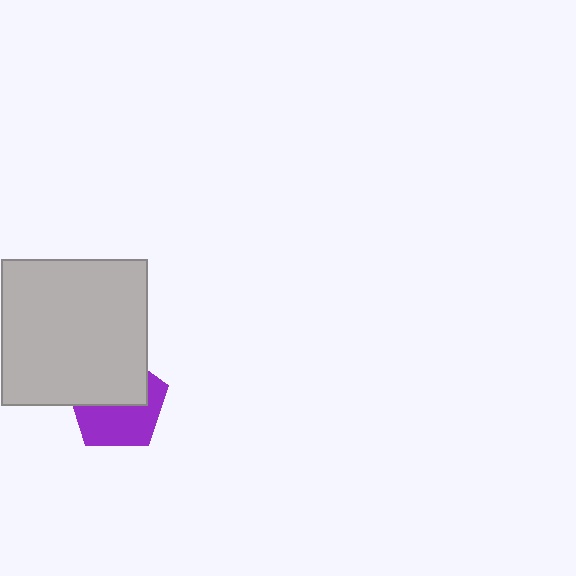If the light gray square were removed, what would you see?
You would see the complete purple pentagon.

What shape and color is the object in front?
The object in front is a light gray square.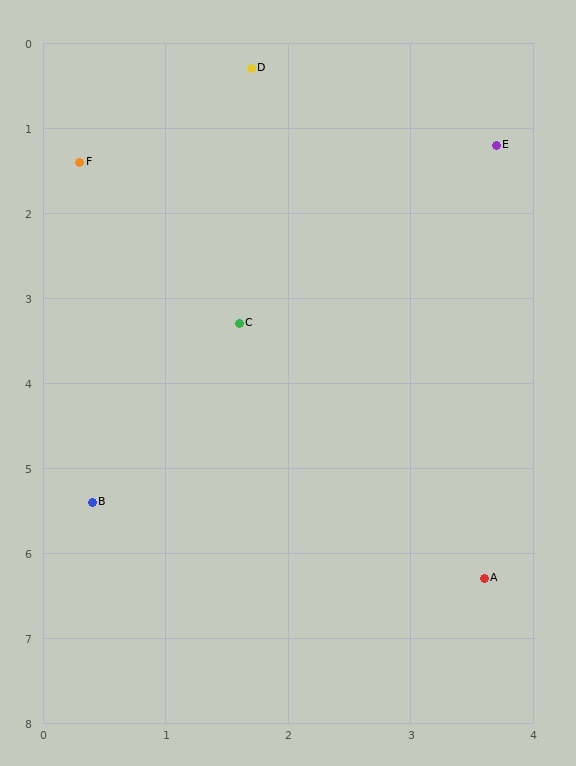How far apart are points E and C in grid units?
Points E and C are about 3.0 grid units apart.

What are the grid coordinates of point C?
Point C is at approximately (1.6, 3.3).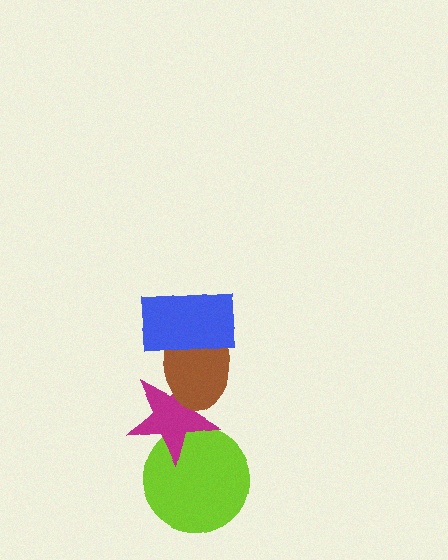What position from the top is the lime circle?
The lime circle is 4th from the top.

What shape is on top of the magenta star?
The brown ellipse is on top of the magenta star.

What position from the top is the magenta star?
The magenta star is 3rd from the top.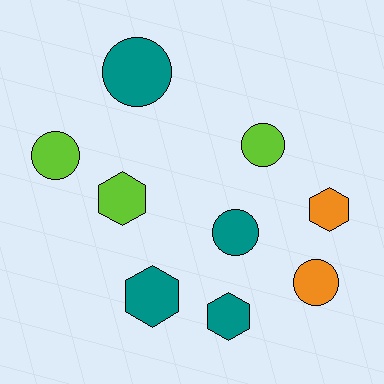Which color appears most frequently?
Teal, with 4 objects.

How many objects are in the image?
There are 9 objects.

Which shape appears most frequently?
Circle, with 5 objects.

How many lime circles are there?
There are 2 lime circles.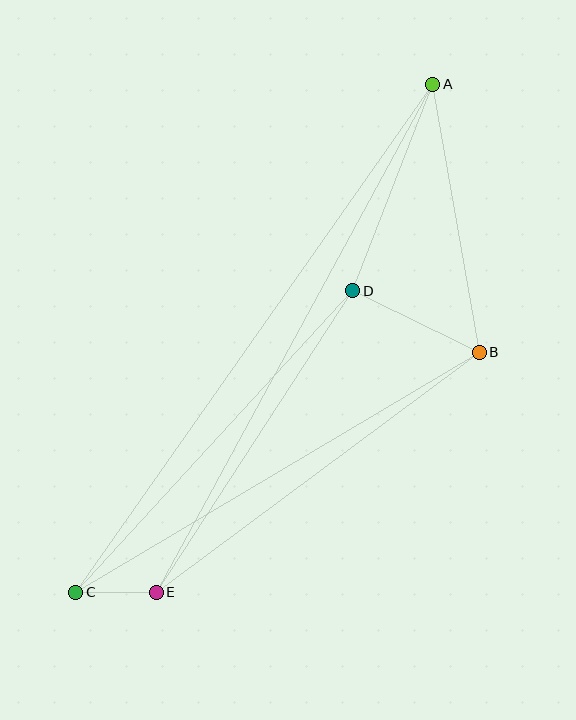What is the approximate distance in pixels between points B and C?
The distance between B and C is approximately 469 pixels.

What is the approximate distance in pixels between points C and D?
The distance between C and D is approximately 409 pixels.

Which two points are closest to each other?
Points C and E are closest to each other.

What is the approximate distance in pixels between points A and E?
The distance between A and E is approximately 578 pixels.